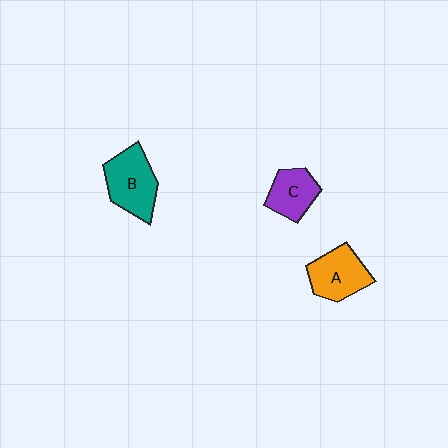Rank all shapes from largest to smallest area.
From largest to smallest: B (teal), A (orange), C (purple).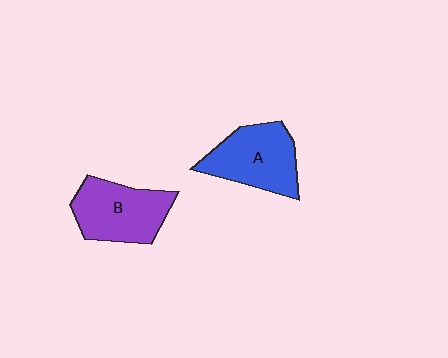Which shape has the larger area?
Shape B (purple).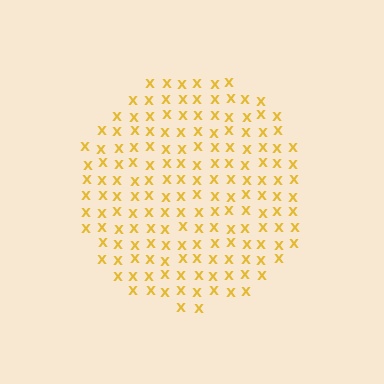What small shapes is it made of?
It is made of small letter X's.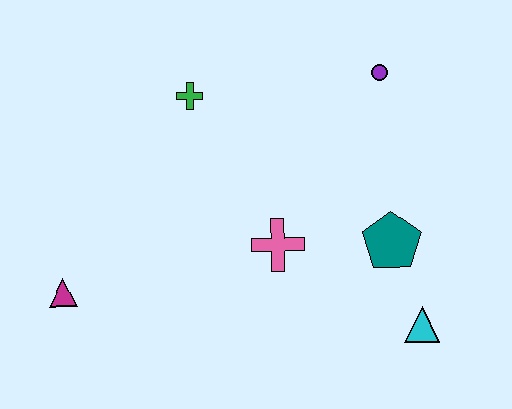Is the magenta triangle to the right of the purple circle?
No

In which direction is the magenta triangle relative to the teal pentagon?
The magenta triangle is to the left of the teal pentagon.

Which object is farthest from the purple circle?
The magenta triangle is farthest from the purple circle.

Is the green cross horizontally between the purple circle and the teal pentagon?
No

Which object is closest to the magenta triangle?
The pink cross is closest to the magenta triangle.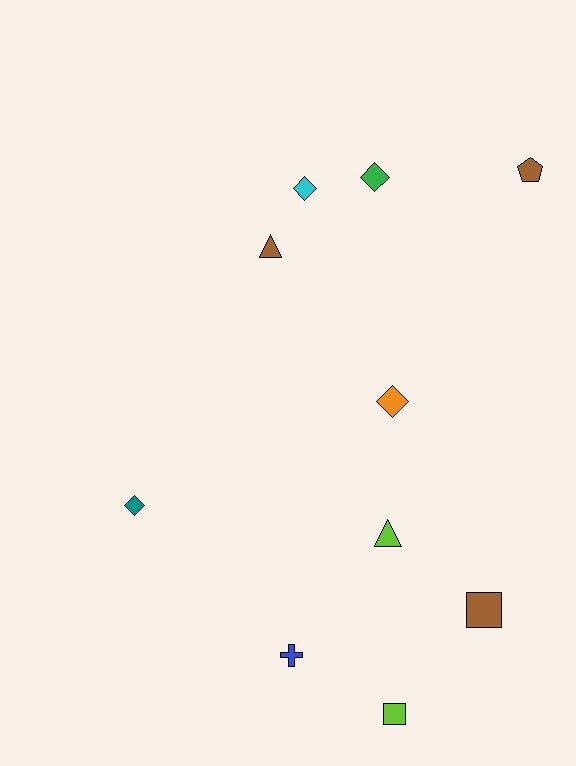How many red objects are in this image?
There are no red objects.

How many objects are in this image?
There are 10 objects.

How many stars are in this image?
There are no stars.